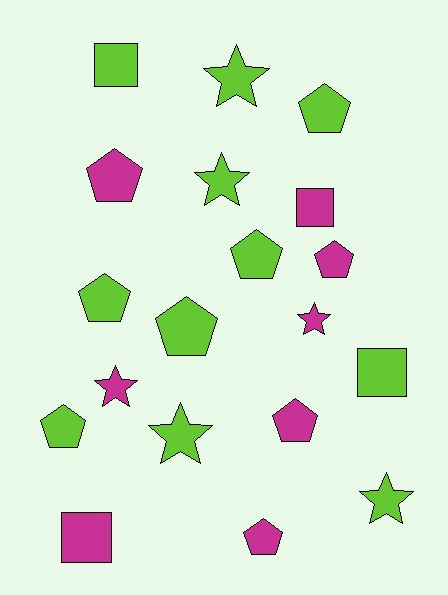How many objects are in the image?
There are 19 objects.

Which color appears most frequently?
Lime, with 11 objects.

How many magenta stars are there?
There are 2 magenta stars.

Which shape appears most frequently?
Pentagon, with 9 objects.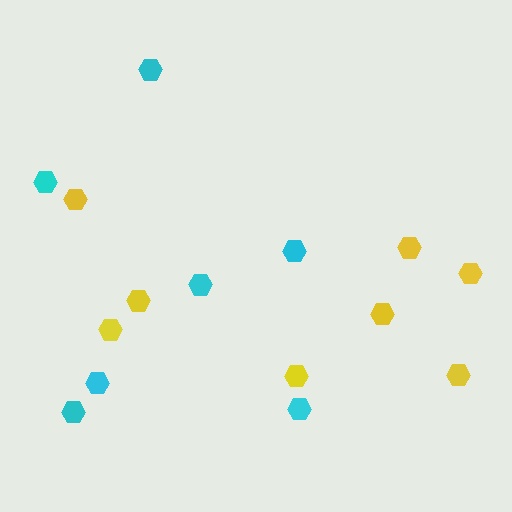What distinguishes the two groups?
There are 2 groups: one group of yellow hexagons (8) and one group of cyan hexagons (7).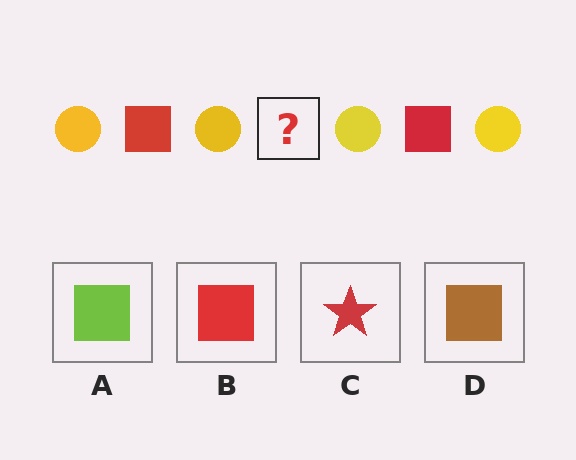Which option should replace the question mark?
Option B.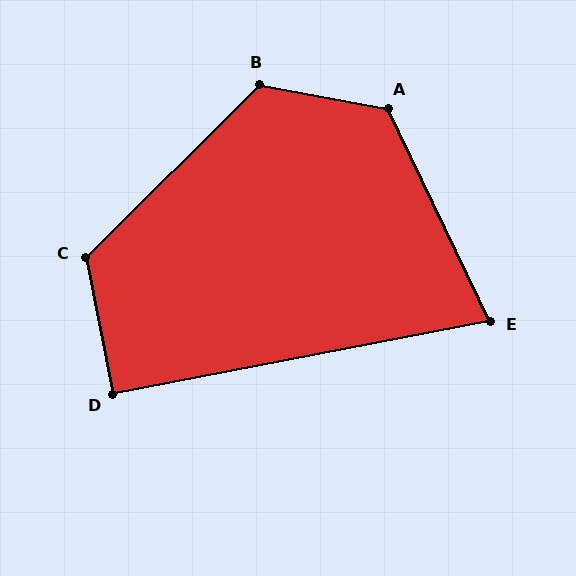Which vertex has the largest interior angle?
A, at approximately 126 degrees.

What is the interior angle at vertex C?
Approximately 123 degrees (obtuse).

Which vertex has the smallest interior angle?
E, at approximately 75 degrees.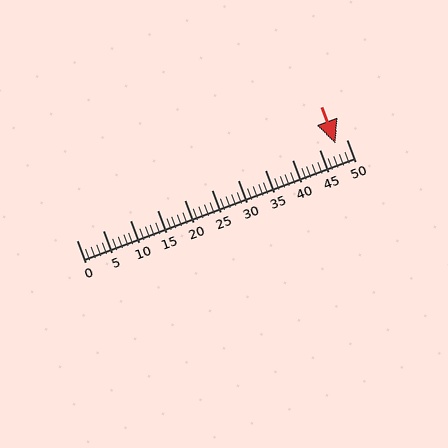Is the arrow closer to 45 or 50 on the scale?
The arrow is closer to 50.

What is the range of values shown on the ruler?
The ruler shows values from 0 to 50.